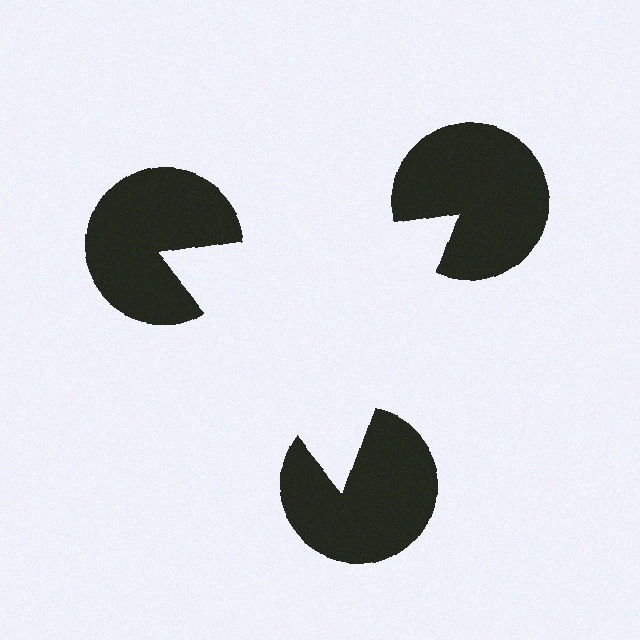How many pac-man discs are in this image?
There are 3 — one at each vertex of the illusory triangle.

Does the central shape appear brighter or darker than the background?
It typically appears slightly brighter than the background, even though no actual brightness change is drawn.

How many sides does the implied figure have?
3 sides.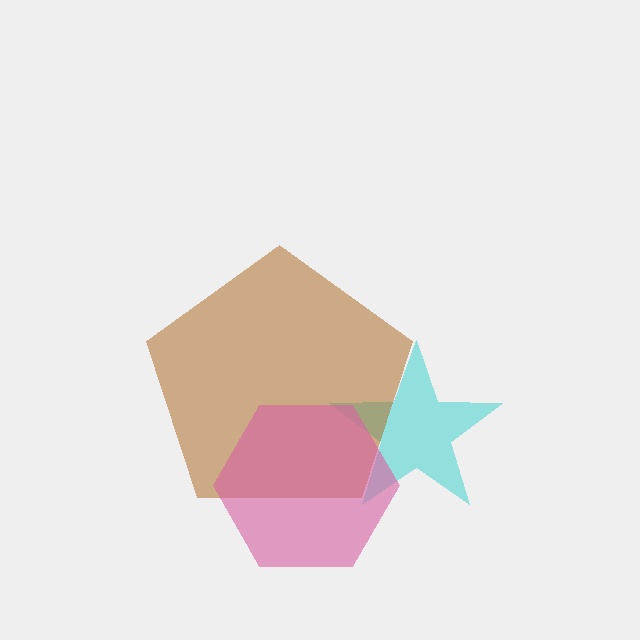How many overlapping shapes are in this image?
There are 3 overlapping shapes in the image.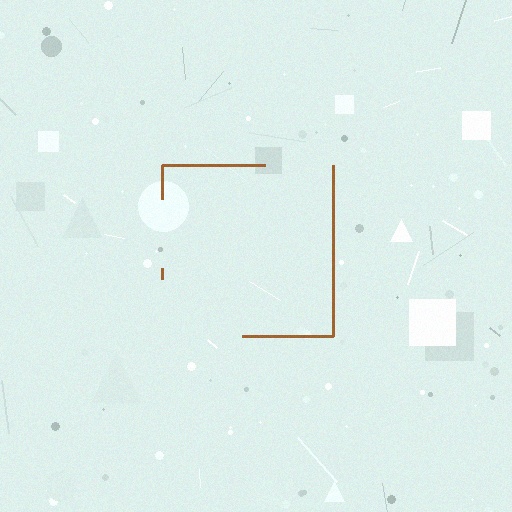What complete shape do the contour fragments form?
The contour fragments form a square.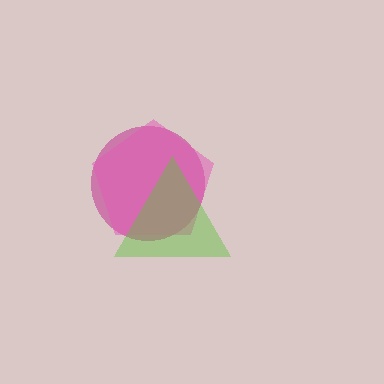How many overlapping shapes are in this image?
There are 3 overlapping shapes in the image.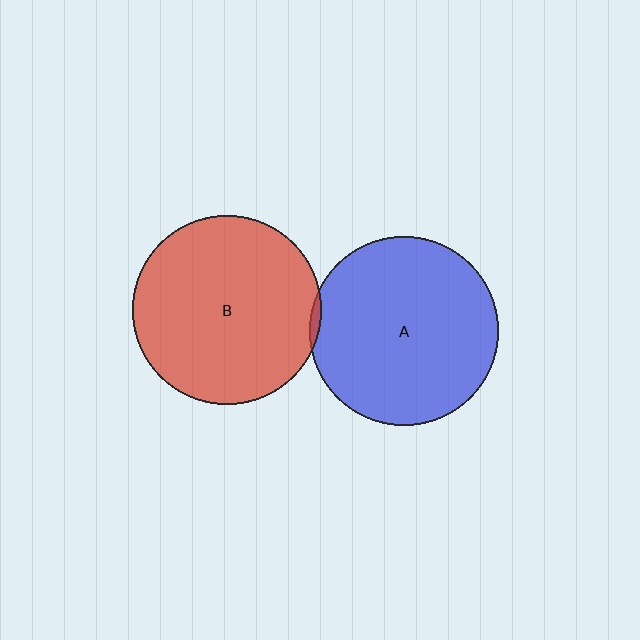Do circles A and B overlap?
Yes.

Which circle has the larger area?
Circle B (red).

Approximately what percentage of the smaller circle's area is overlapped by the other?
Approximately 5%.